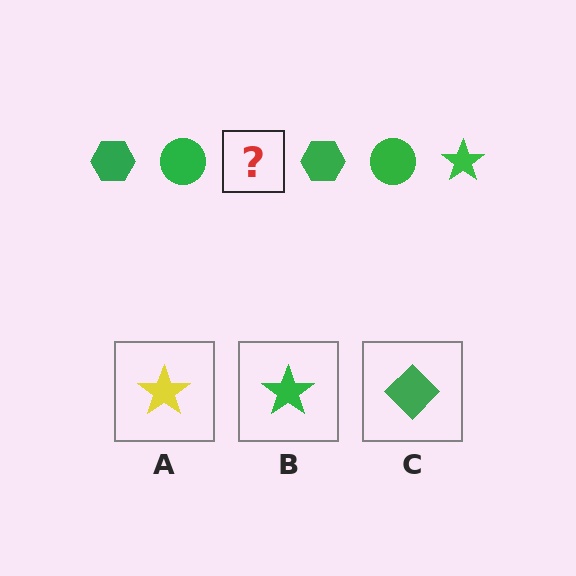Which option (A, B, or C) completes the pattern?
B.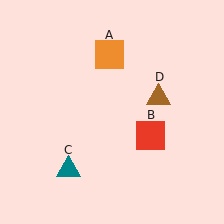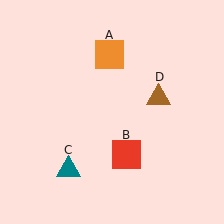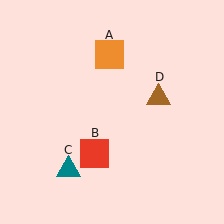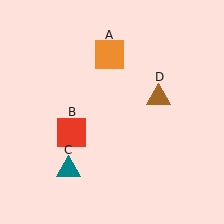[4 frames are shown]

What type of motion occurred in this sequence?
The red square (object B) rotated clockwise around the center of the scene.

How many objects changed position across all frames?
1 object changed position: red square (object B).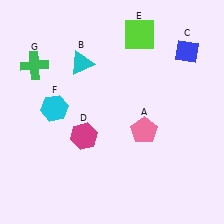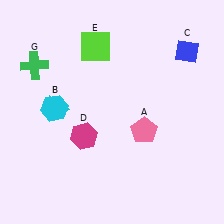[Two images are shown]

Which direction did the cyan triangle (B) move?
The cyan triangle (B) moved down.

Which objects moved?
The objects that moved are: the cyan triangle (B), the lime square (E).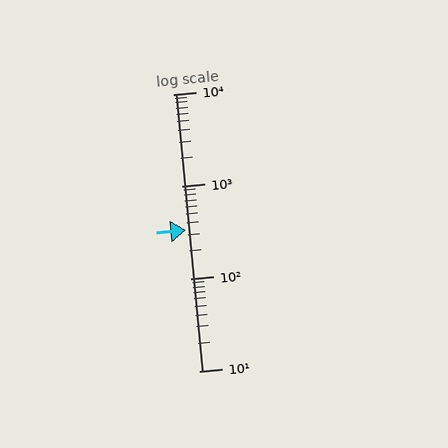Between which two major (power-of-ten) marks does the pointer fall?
The pointer is between 100 and 1000.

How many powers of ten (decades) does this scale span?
The scale spans 3 decades, from 10 to 10000.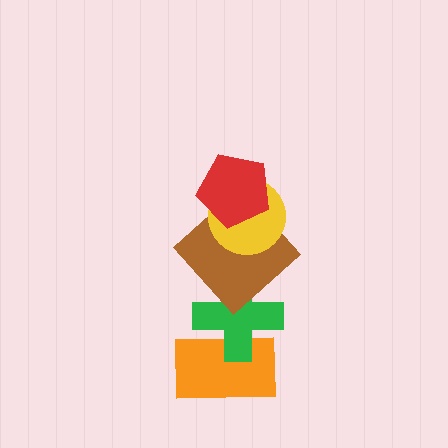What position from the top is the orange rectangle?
The orange rectangle is 5th from the top.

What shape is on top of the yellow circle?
The red pentagon is on top of the yellow circle.